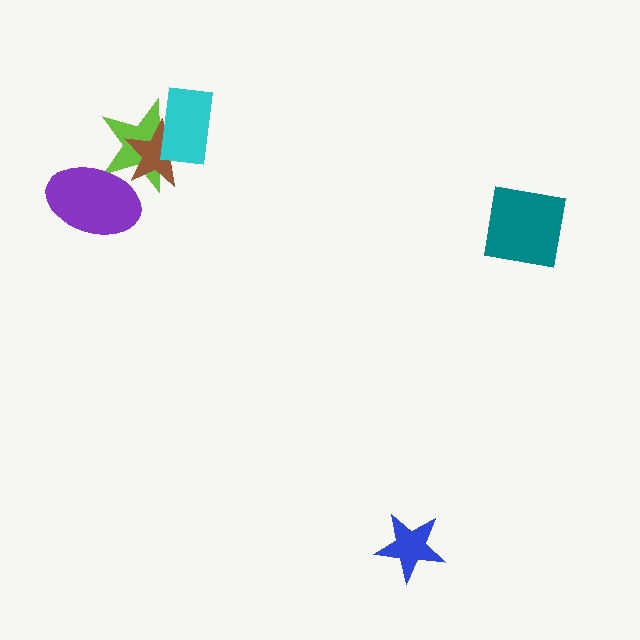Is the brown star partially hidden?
Yes, it is partially covered by another shape.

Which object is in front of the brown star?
The cyan rectangle is in front of the brown star.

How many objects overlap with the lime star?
3 objects overlap with the lime star.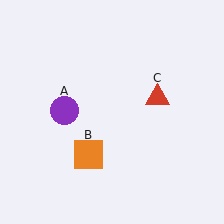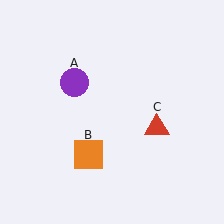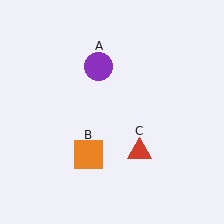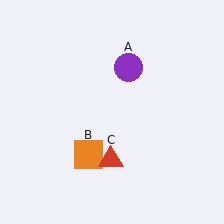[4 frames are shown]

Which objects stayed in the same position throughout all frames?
Orange square (object B) remained stationary.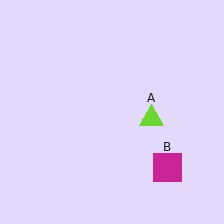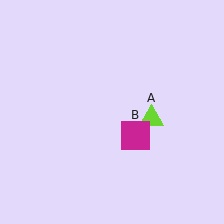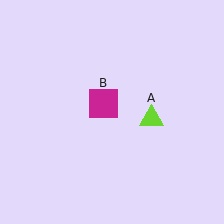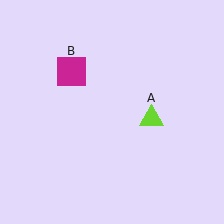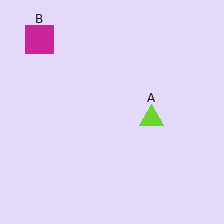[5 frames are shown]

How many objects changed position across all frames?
1 object changed position: magenta square (object B).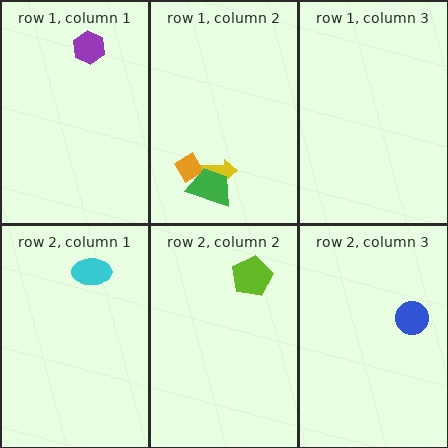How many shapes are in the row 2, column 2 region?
1.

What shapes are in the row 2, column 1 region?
The cyan ellipse.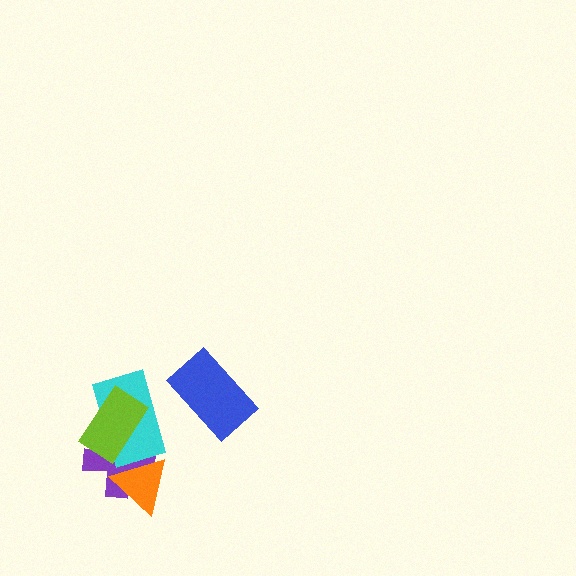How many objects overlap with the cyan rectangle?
3 objects overlap with the cyan rectangle.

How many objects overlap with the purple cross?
3 objects overlap with the purple cross.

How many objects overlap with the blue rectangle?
0 objects overlap with the blue rectangle.